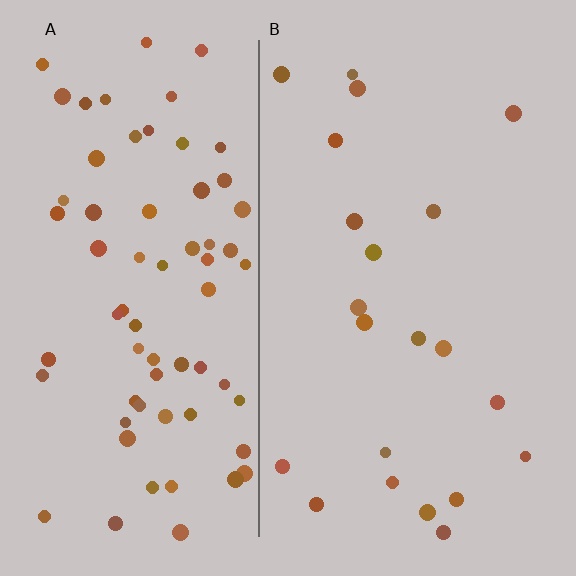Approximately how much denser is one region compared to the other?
Approximately 3.3× — region A over region B.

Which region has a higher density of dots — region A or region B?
A (the left).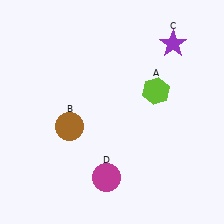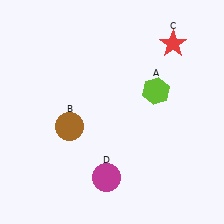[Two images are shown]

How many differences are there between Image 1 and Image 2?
There is 1 difference between the two images.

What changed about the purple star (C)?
In Image 1, C is purple. In Image 2, it changed to red.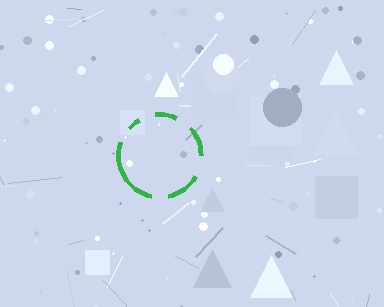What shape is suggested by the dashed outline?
The dashed outline suggests a circle.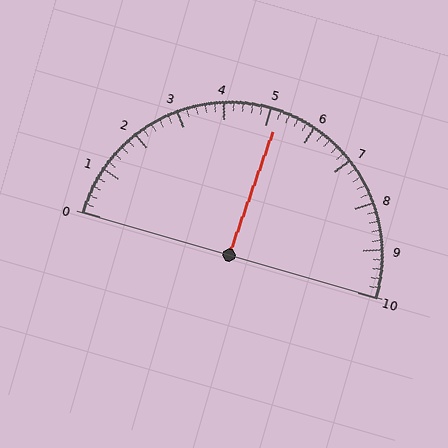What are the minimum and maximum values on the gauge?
The gauge ranges from 0 to 10.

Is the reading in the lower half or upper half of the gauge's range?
The reading is in the upper half of the range (0 to 10).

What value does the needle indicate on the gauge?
The needle indicates approximately 5.2.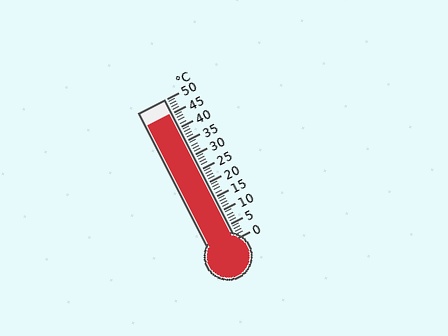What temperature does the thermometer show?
The thermometer shows approximately 45°C.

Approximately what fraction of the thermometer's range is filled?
The thermometer is filled to approximately 90% of its range.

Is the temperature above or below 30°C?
The temperature is above 30°C.